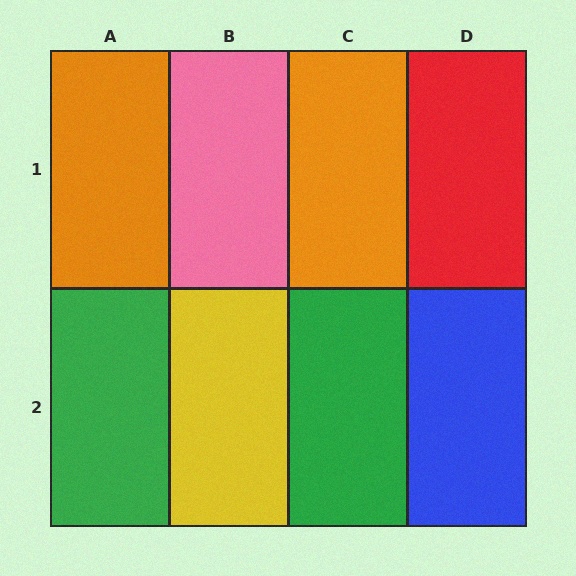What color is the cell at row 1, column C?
Orange.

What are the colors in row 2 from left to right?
Green, yellow, green, blue.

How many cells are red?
1 cell is red.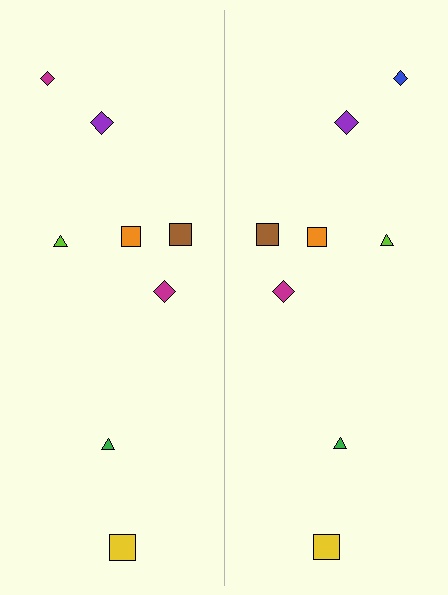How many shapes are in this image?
There are 16 shapes in this image.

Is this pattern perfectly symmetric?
No, the pattern is not perfectly symmetric. The blue diamond on the right side breaks the symmetry — its mirror counterpart is magenta.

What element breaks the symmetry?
The blue diamond on the right side breaks the symmetry — its mirror counterpart is magenta.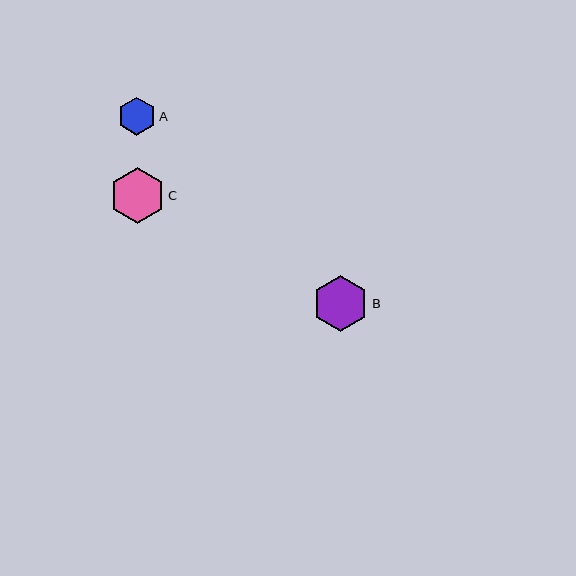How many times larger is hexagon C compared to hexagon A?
Hexagon C is approximately 1.5 times the size of hexagon A.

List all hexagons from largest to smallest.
From largest to smallest: B, C, A.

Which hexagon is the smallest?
Hexagon A is the smallest with a size of approximately 38 pixels.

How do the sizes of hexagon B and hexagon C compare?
Hexagon B and hexagon C are approximately the same size.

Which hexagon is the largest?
Hexagon B is the largest with a size of approximately 56 pixels.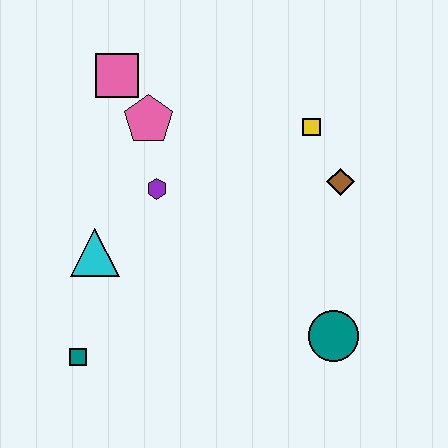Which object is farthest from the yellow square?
The teal square is farthest from the yellow square.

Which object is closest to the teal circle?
The brown diamond is closest to the teal circle.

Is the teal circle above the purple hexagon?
No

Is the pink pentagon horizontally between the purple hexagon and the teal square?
Yes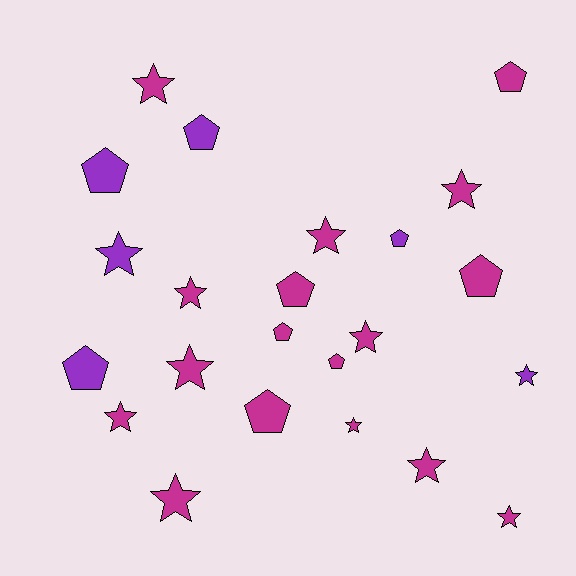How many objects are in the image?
There are 23 objects.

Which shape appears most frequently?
Star, with 13 objects.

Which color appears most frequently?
Magenta, with 17 objects.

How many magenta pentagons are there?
There are 6 magenta pentagons.